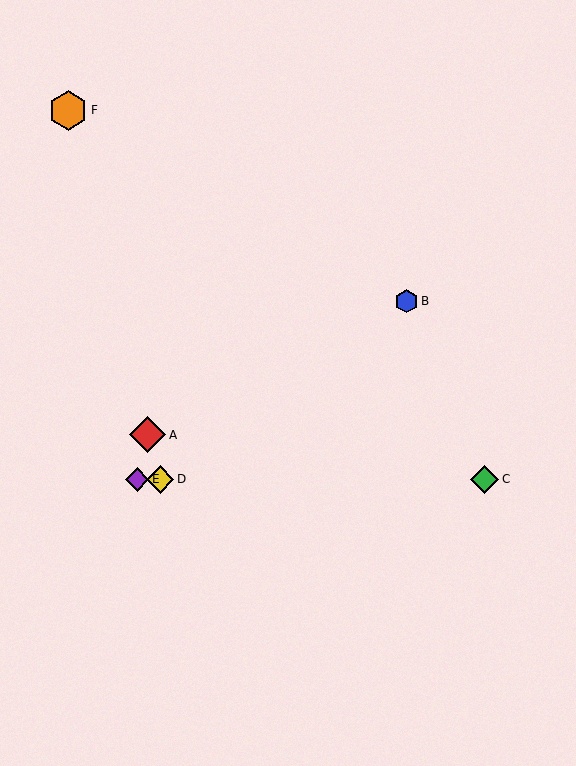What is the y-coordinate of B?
Object B is at y≈301.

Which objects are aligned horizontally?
Objects C, D, E are aligned horizontally.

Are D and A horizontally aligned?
No, D is at y≈479 and A is at y≈435.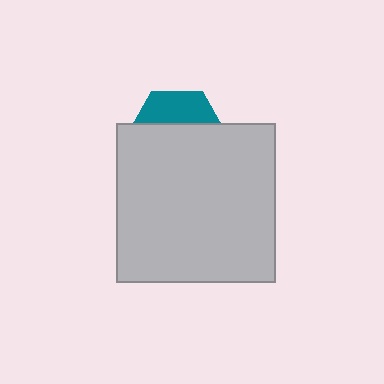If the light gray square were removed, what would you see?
You would see the complete teal hexagon.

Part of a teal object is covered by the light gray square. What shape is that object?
It is a hexagon.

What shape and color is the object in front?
The object in front is a light gray square.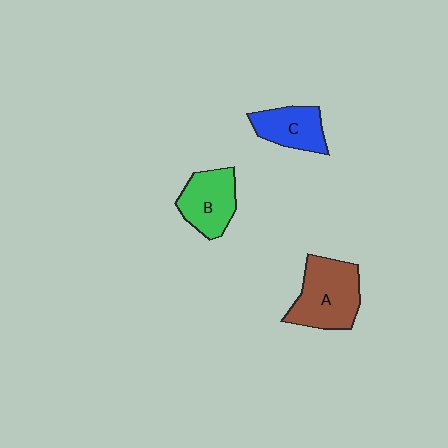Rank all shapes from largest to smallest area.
From largest to smallest: A (brown), B (green), C (blue).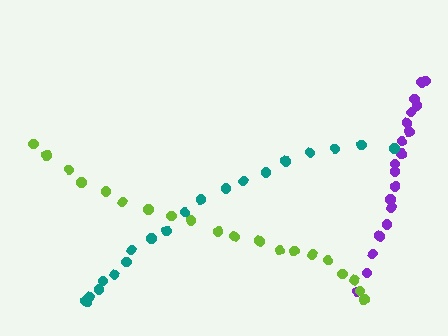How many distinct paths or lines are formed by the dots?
There are 3 distinct paths.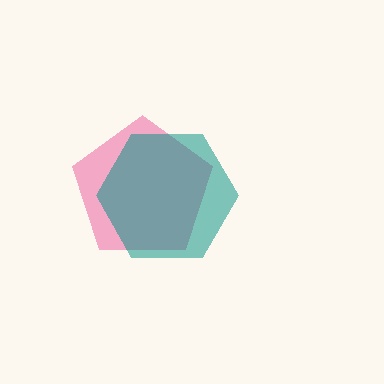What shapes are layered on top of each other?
The layered shapes are: a pink pentagon, a teal hexagon.